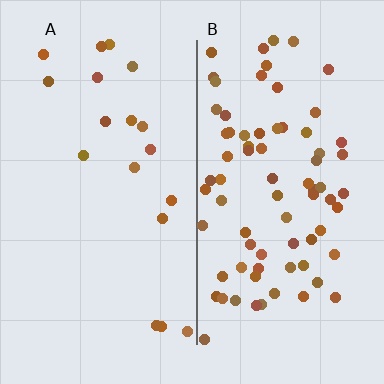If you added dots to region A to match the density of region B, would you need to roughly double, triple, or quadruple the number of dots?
Approximately quadruple.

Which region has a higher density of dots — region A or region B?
B (the right).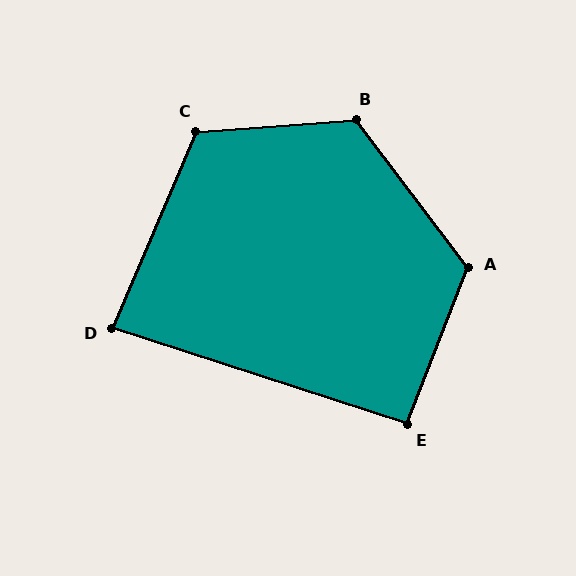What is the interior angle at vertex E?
Approximately 93 degrees (approximately right).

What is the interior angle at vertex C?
Approximately 117 degrees (obtuse).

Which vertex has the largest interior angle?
B, at approximately 123 degrees.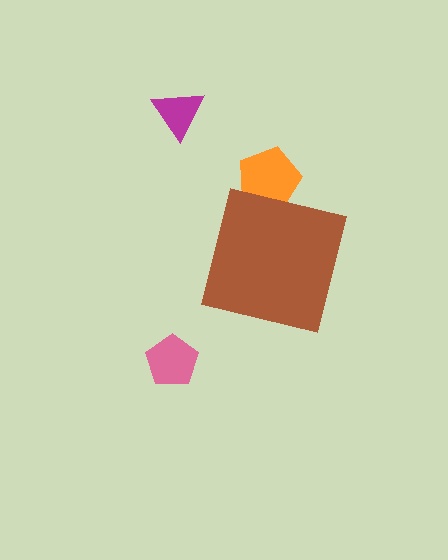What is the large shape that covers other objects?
A brown square.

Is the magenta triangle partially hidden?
No, the magenta triangle is fully visible.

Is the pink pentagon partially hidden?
No, the pink pentagon is fully visible.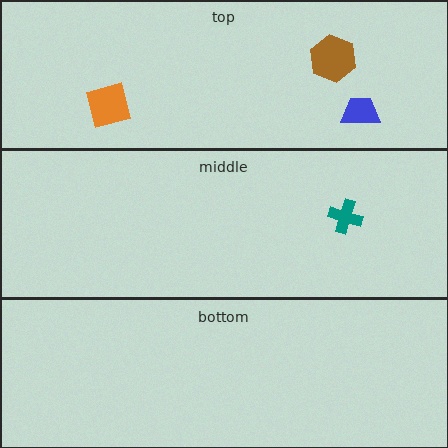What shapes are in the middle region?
The teal cross.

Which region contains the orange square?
The top region.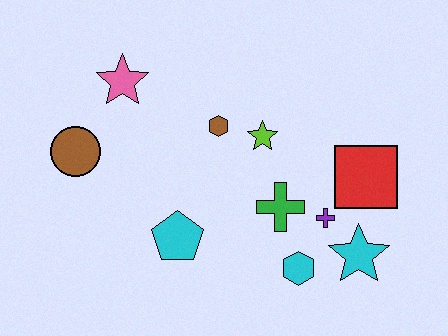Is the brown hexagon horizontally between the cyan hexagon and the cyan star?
No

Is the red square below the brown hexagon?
Yes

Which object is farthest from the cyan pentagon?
The red square is farthest from the cyan pentagon.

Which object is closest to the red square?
The purple cross is closest to the red square.